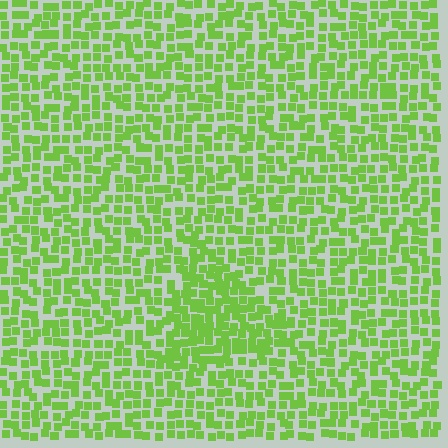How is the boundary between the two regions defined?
The boundary is defined by a change in element density (approximately 1.5x ratio). All elements are the same color, size, and shape.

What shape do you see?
I see a triangle.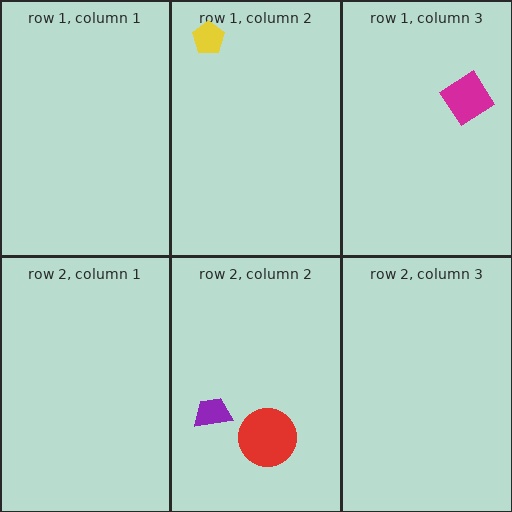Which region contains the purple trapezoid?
The row 2, column 2 region.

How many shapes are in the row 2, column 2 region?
2.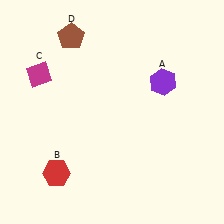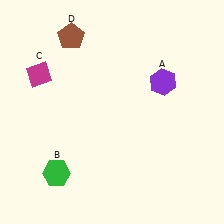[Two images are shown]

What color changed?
The hexagon (B) changed from red in Image 1 to green in Image 2.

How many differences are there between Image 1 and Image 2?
There is 1 difference between the two images.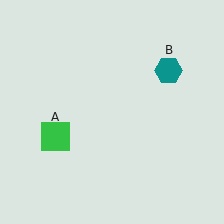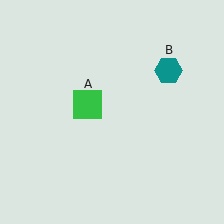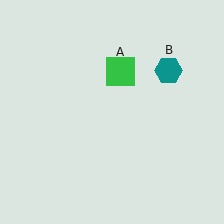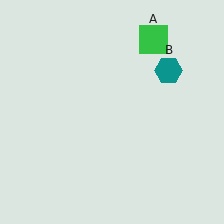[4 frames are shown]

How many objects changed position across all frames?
1 object changed position: green square (object A).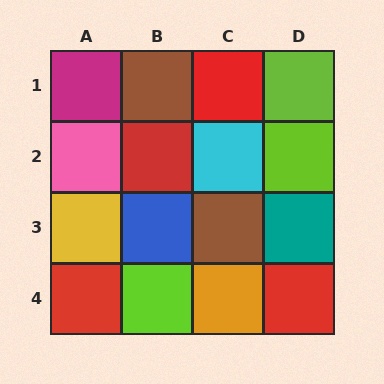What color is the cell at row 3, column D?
Teal.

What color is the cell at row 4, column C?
Orange.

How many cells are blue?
1 cell is blue.